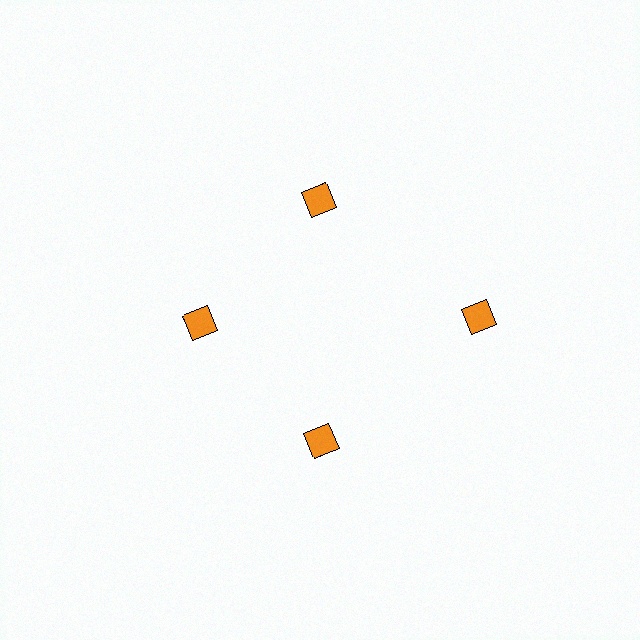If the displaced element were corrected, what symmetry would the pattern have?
It would have 4-fold rotational symmetry — the pattern would map onto itself every 90 degrees.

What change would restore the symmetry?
The symmetry would be restored by moving it inward, back onto the ring so that all 4 squares sit at equal angles and equal distance from the center.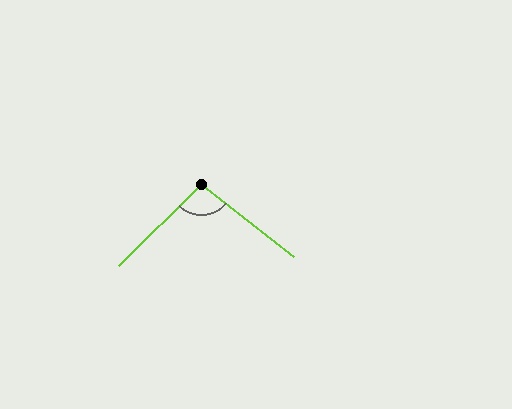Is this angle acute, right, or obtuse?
It is obtuse.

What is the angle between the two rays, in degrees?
Approximately 97 degrees.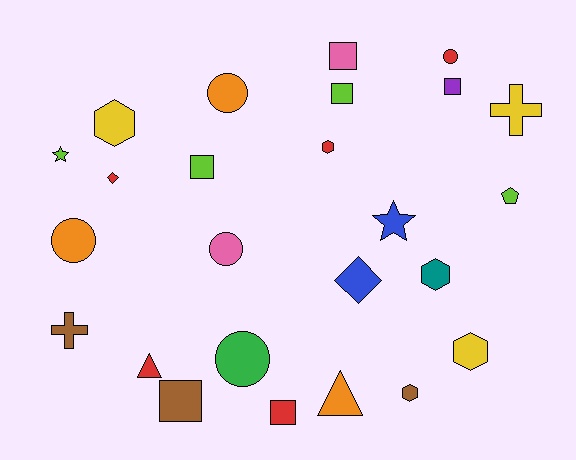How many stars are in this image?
There are 2 stars.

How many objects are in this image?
There are 25 objects.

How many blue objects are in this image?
There are 2 blue objects.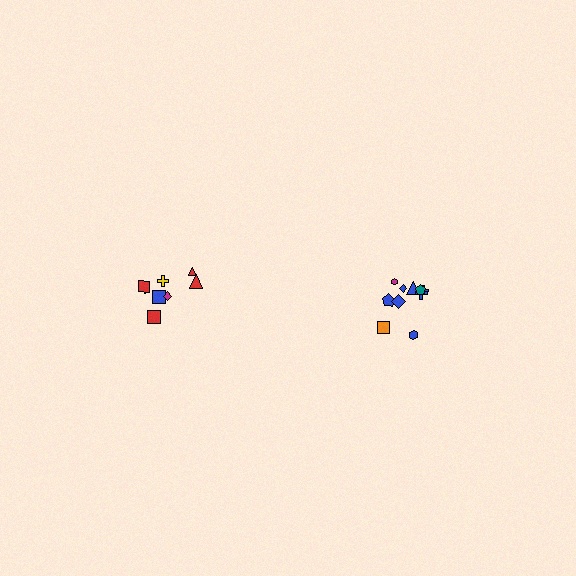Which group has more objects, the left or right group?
The right group.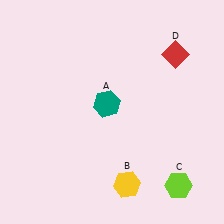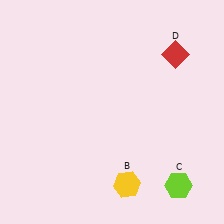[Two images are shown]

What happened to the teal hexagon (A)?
The teal hexagon (A) was removed in Image 2. It was in the top-left area of Image 1.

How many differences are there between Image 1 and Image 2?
There is 1 difference between the two images.